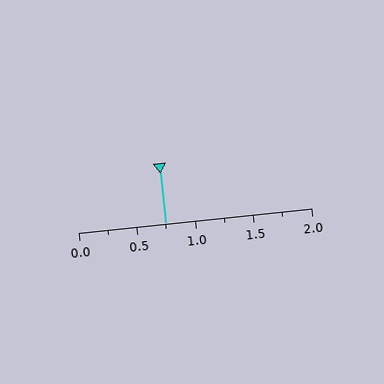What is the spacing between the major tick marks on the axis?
The major ticks are spaced 0.5 apart.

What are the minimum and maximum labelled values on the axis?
The axis runs from 0.0 to 2.0.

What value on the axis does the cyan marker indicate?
The marker indicates approximately 0.75.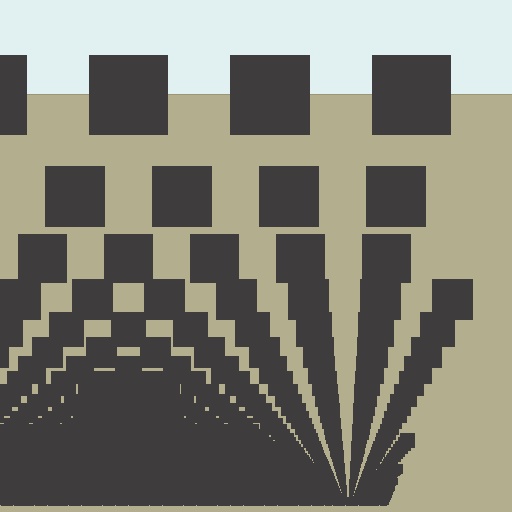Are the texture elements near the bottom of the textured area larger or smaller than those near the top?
Smaller. The gradient is inverted — elements near the bottom are smaller and denser.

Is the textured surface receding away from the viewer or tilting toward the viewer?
The surface appears to tilt toward the viewer. Texture elements get larger and sparser toward the top.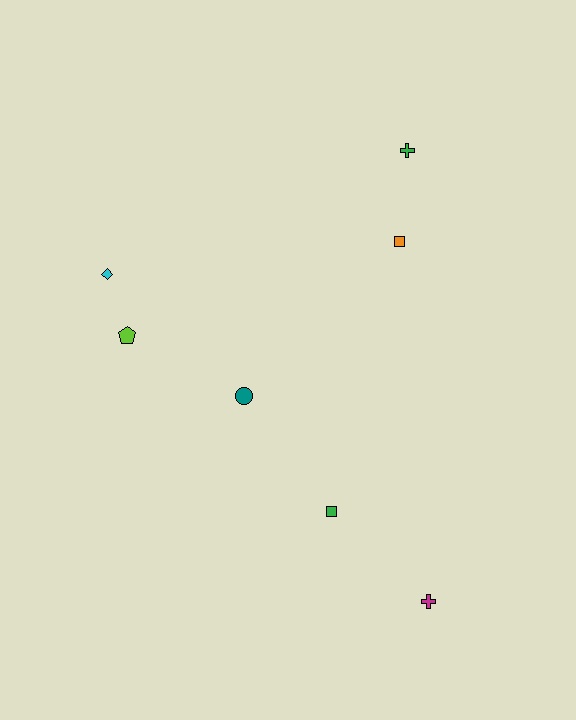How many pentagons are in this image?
There is 1 pentagon.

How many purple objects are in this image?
There are no purple objects.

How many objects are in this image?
There are 7 objects.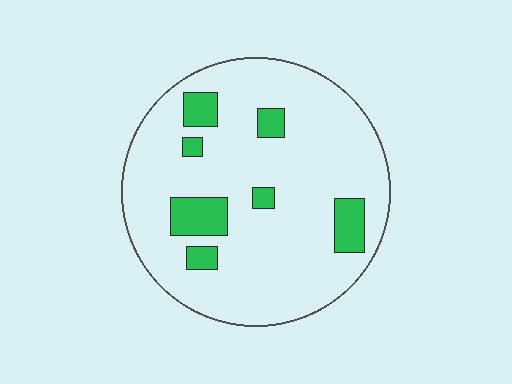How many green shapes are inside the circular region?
7.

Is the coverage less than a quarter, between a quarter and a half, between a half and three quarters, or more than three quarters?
Less than a quarter.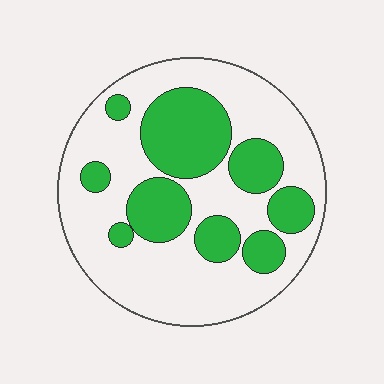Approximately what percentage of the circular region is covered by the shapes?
Approximately 35%.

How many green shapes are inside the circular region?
9.